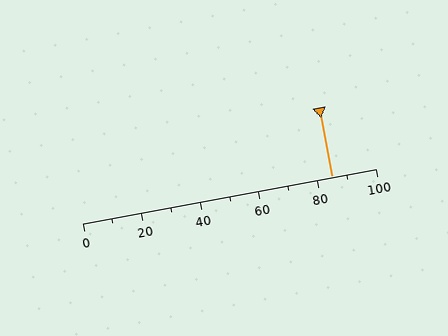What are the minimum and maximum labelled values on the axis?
The axis runs from 0 to 100.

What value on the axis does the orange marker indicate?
The marker indicates approximately 85.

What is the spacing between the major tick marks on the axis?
The major ticks are spaced 20 apart.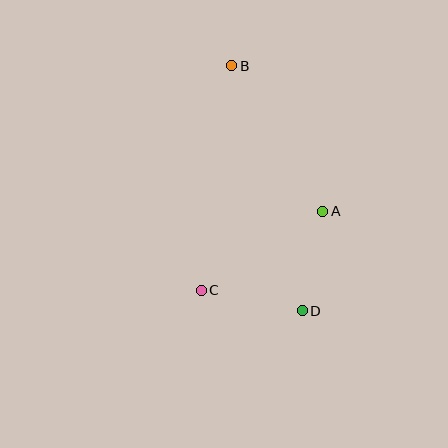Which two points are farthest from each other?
Points B and D are farthest from each other.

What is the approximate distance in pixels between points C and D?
The distance between C and D is approximately 103 pixels.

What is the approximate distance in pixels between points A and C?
The distance between A and C is approximately 145 pixels.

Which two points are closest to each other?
Points A and D are closest to each other.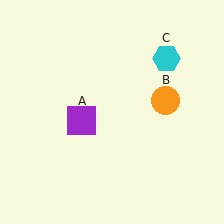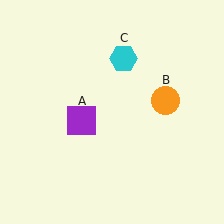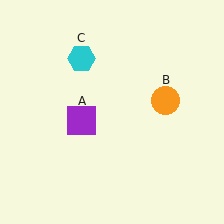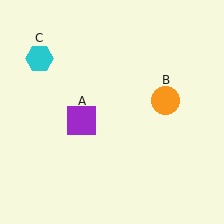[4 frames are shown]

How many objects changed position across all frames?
1 object changed position: cyan hexagon (object C).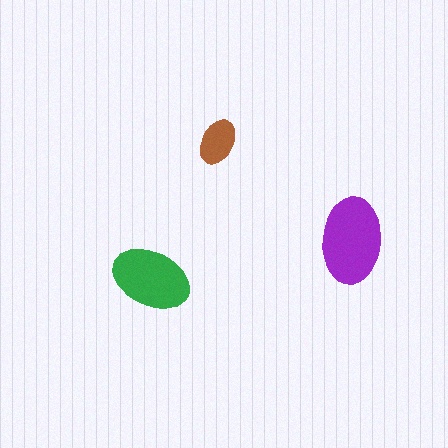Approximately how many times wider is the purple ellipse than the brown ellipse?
About 2 times wider.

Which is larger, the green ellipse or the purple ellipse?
The purple one.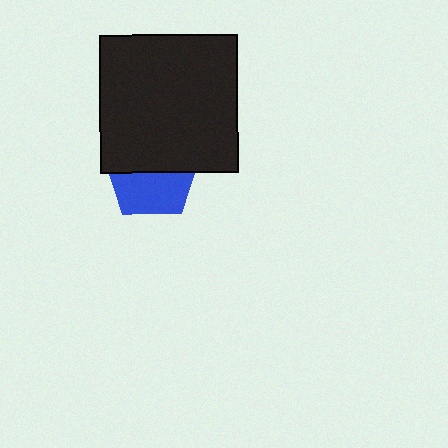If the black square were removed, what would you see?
You would see the complete blue pentagon.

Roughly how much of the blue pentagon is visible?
About half of it is visible (roughly 48%).